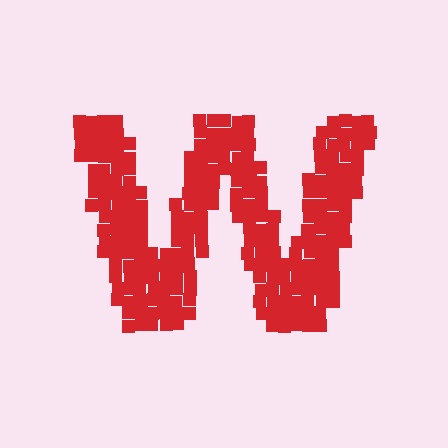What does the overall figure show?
The overall figure shows the letter W.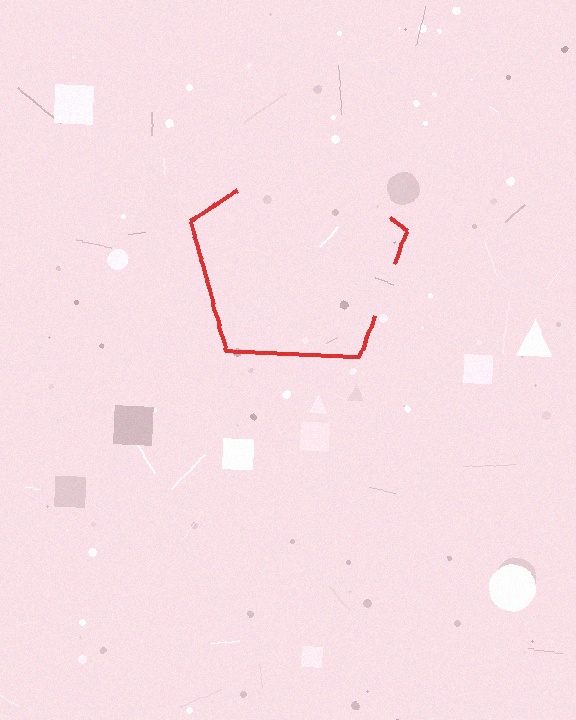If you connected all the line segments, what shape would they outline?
They would outline a pentagon.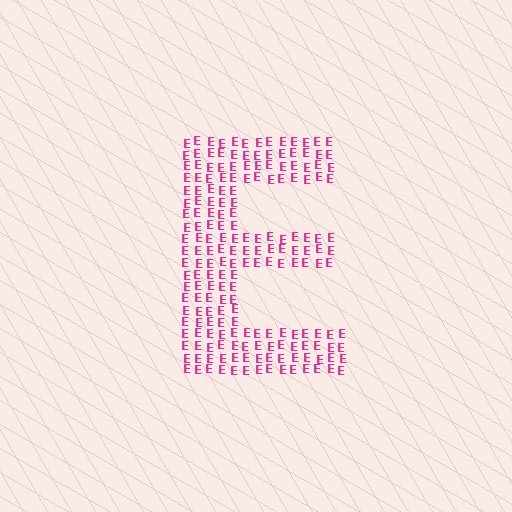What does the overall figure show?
The overall figure shows the letter E.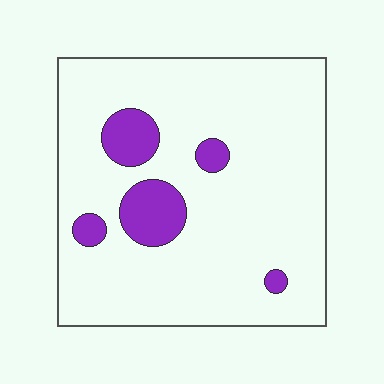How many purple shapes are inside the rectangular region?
5.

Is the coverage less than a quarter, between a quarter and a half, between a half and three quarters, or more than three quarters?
Less than a quarter.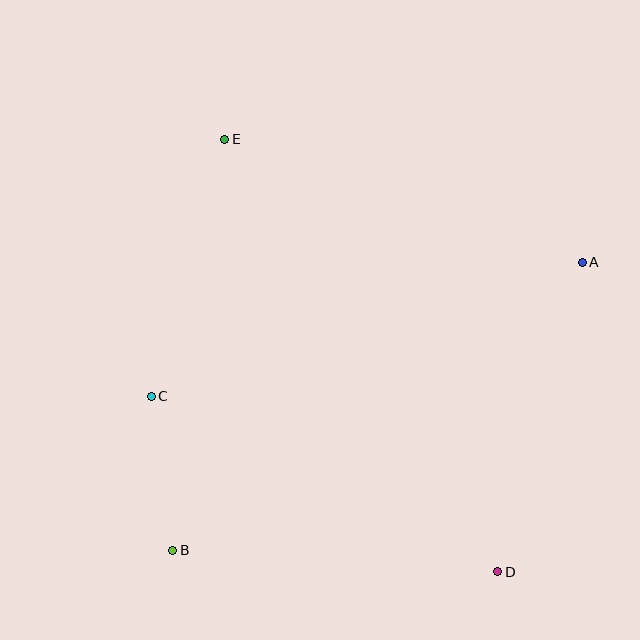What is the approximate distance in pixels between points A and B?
The distance between A and B is approximately 500 pixels.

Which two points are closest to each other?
Points B and C are closest to each other.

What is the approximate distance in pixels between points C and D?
The distance between C and D is approximately 388 pixels.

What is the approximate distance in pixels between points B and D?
The distance between B and D is approximately 325 pixels.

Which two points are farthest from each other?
Points D and E are farthest from each other.